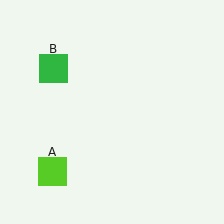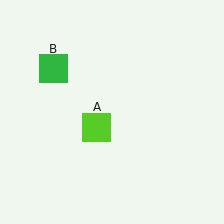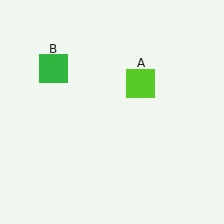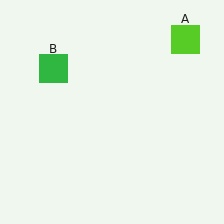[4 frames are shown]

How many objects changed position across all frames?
1 object changed position: lime square (object A).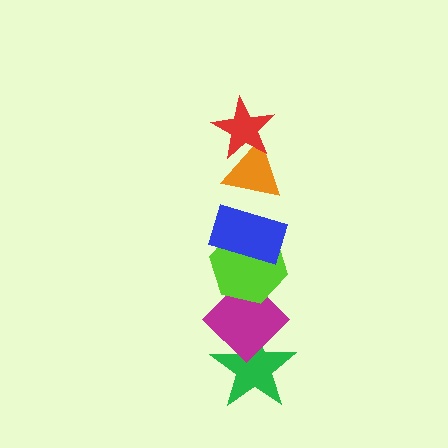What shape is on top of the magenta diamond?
The lime hexagon is on top of the magenta diamond.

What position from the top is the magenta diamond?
The magenta diamond is 5th from the top.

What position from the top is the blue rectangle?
The blue rectangle is 3rd from the top.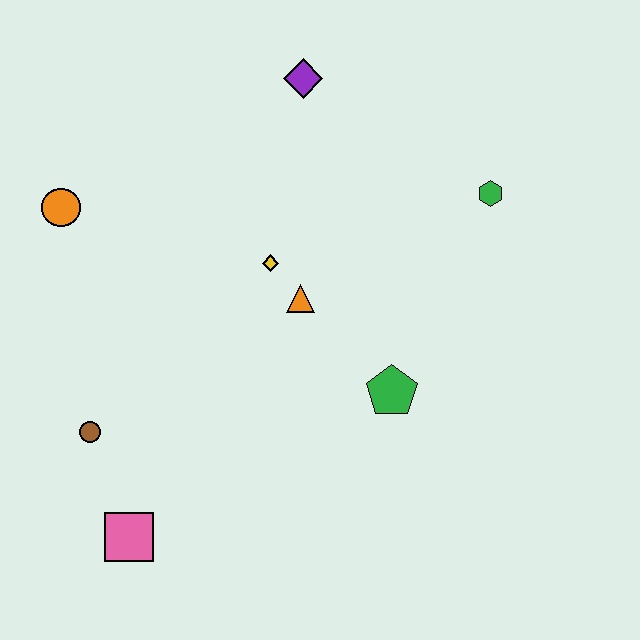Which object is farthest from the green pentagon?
The orange circle is farthest from the green pentagon.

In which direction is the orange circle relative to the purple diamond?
The orange circle is to the left of the purple diamond.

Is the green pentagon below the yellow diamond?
Yes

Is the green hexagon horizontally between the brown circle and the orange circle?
No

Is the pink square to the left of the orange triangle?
Yes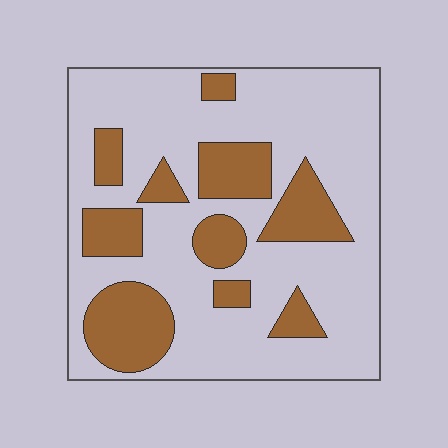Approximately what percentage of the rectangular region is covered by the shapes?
Approximately 30%.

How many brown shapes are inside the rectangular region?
10.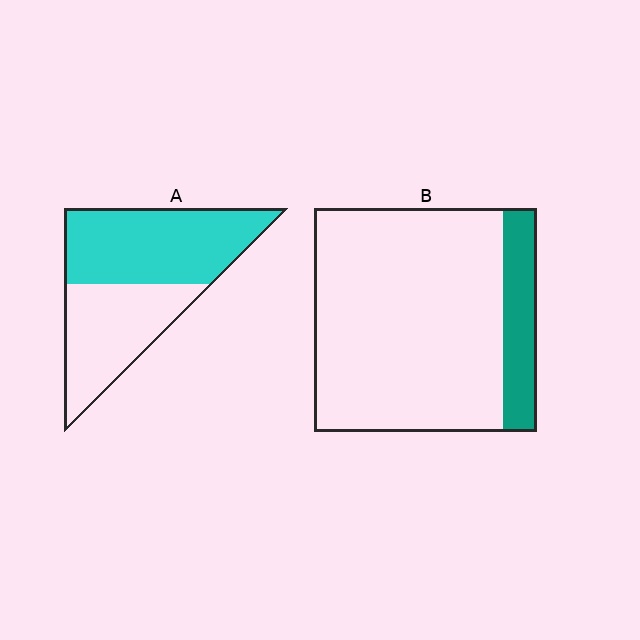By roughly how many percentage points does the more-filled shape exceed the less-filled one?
By roughly 40 percentage points (A over B).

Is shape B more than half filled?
No.